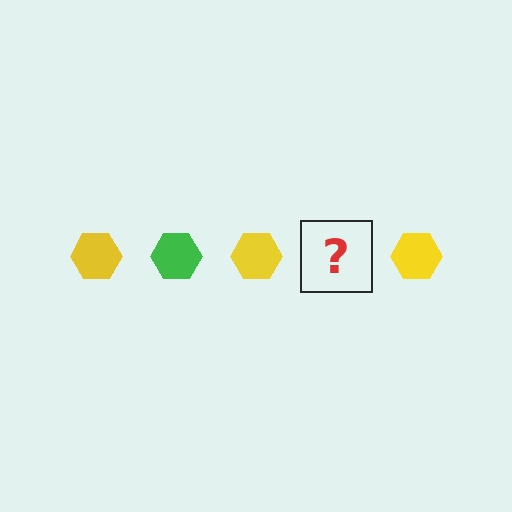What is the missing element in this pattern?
The missing element is a green hexagon.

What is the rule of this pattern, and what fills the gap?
The rule is that the pattern cycles through yellow, green hexagons. The gap should be filled with a green hexagon.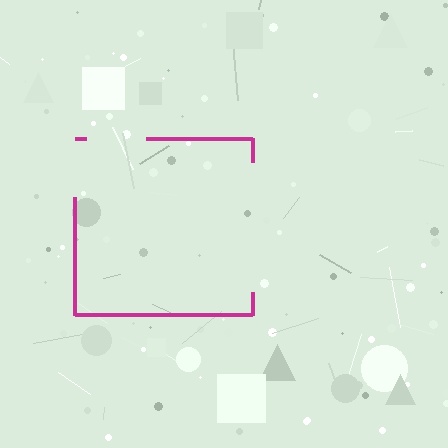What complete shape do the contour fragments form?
The contour fragments form a square.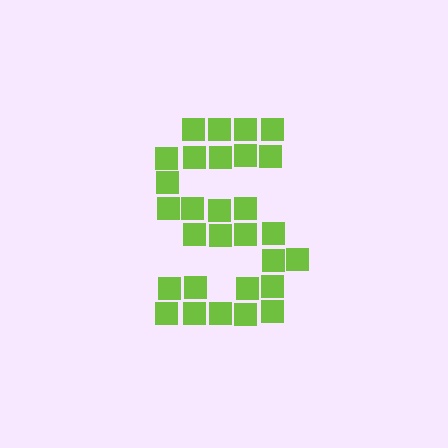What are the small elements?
The small elements are squares.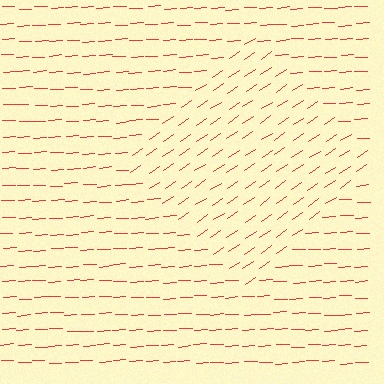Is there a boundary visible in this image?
Yes, there is a texture boundary formed by a change in line orientation.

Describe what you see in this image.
The image is filled with small red line segments. A diamond region in the image has lines oriented differently from the surrounding lines, creating a visible texture boundary.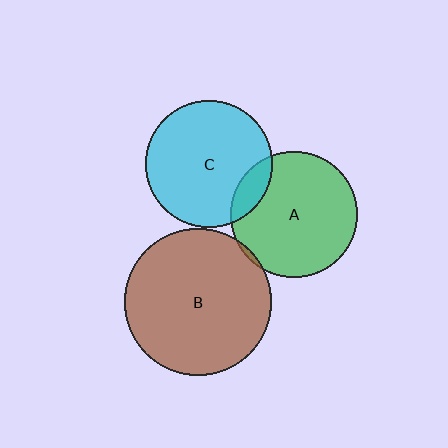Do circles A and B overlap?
Yes.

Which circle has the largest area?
Circle B (brown).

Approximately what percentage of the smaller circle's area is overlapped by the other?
Approximately 5%.